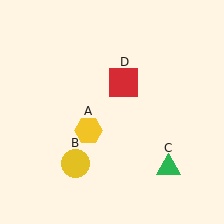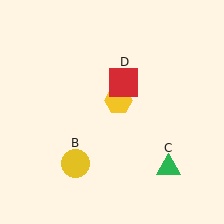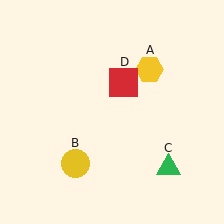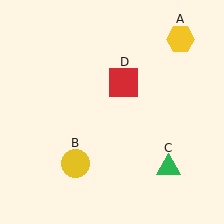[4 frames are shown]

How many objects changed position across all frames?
1 object changed position: yellow hexagon (object A).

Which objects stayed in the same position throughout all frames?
Yellow circle (object B) and green triangle (object C) and red square (object D) remained stationary.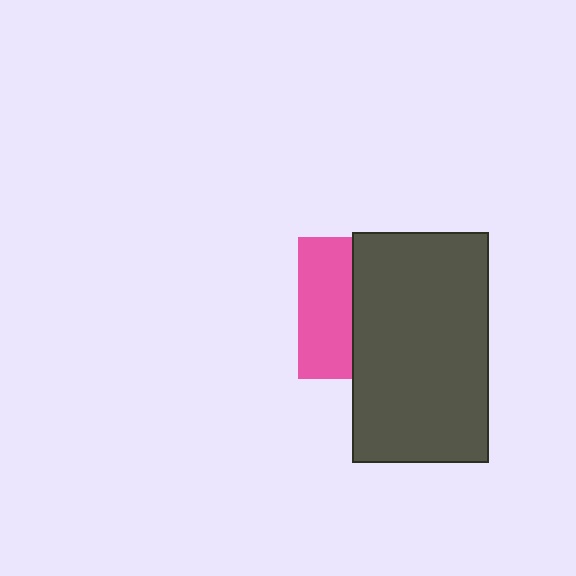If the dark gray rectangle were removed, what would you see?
You would see the complete pink square.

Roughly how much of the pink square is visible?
A small part of it is visible (roughly 38%).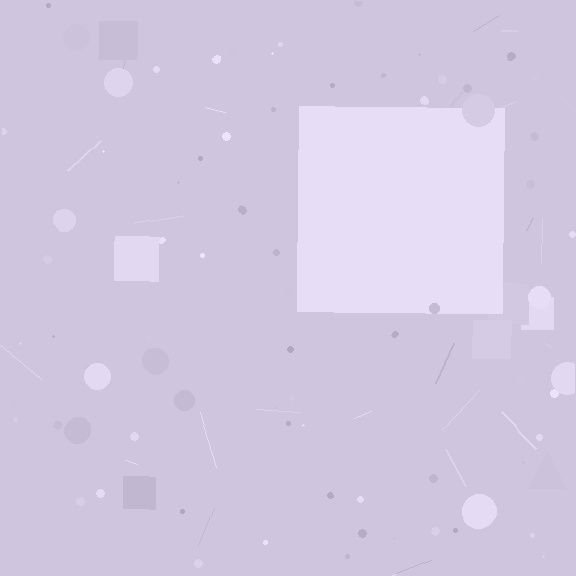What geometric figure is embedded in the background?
A square is embedded in the background.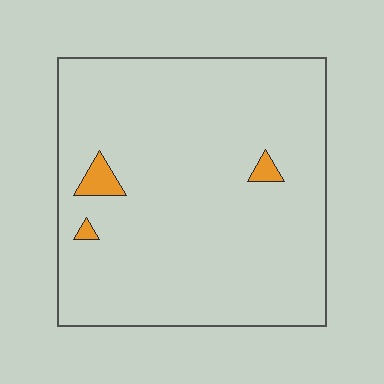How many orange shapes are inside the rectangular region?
3.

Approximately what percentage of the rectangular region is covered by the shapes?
Approximately 5%.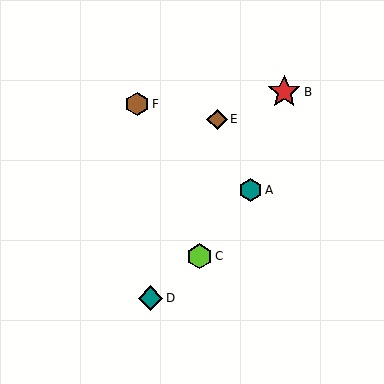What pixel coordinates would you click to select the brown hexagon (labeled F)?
Click at (137, 104) to select the brown hexagon F.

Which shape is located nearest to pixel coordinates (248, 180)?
The teal hexagon (labeled A) at (250, 190) is nearest to that location.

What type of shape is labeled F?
Shape F is a brown hexagon.